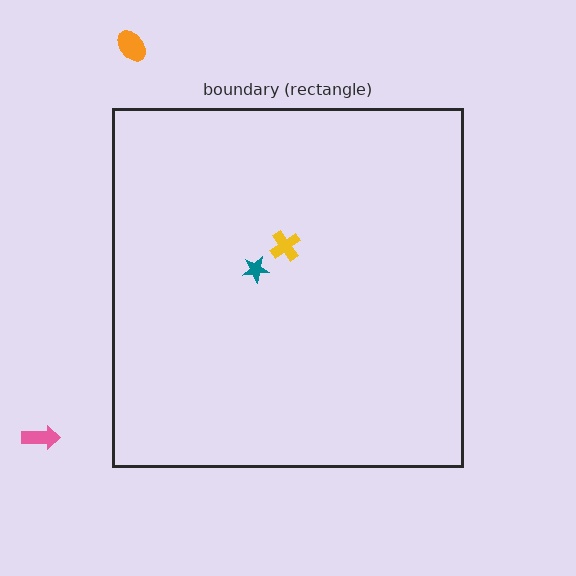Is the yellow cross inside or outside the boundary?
Inside.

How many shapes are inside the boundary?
2 inside, 2 outside.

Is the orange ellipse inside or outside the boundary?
Outside.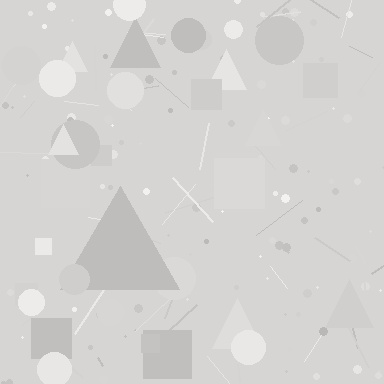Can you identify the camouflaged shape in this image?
The camouflaged shape is a triangle.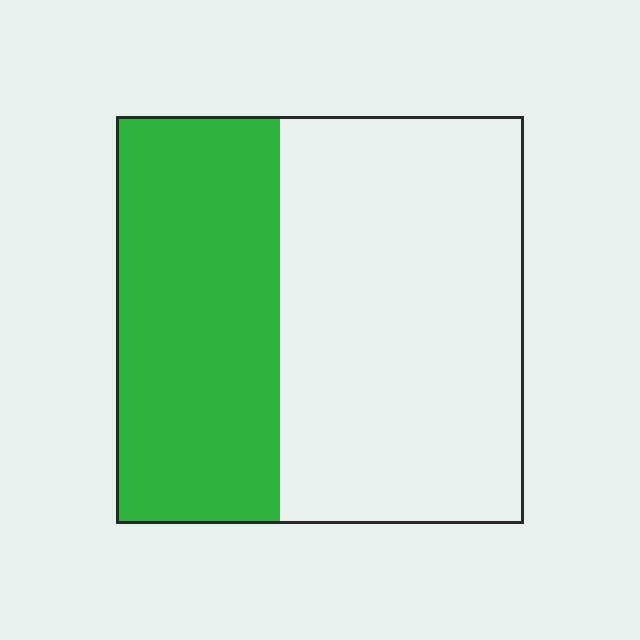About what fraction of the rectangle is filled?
About two fifths (2/5).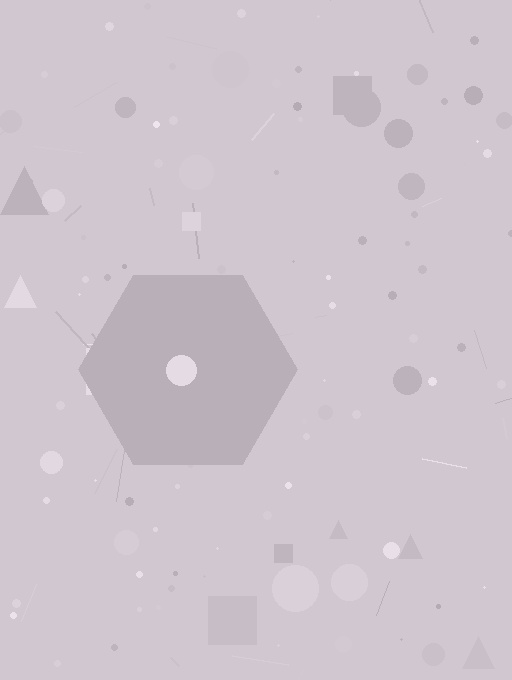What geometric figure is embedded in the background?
A hexagon is embedded in the background.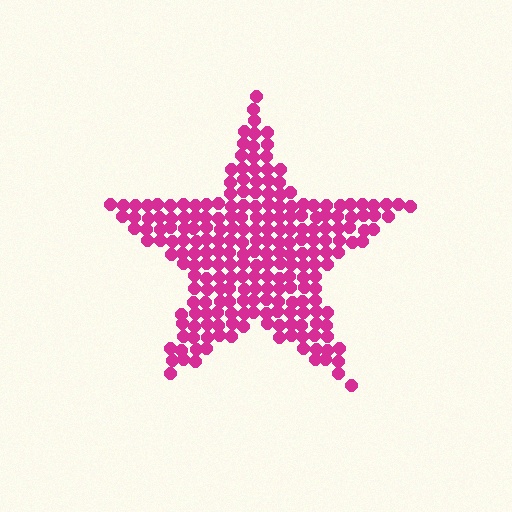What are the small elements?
The small elements are circles.